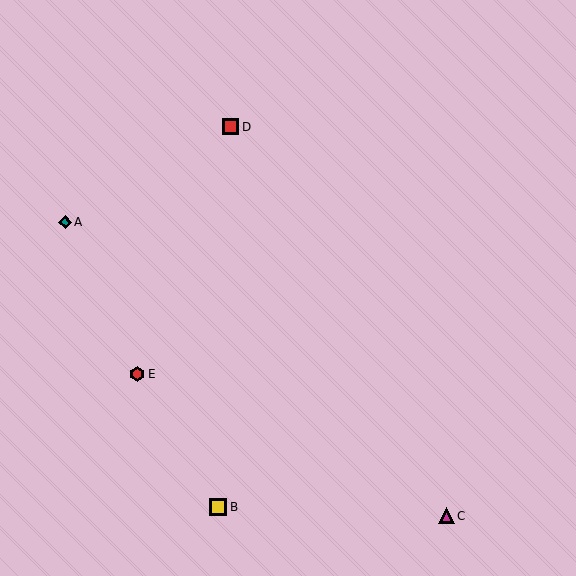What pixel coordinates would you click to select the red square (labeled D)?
Click at (231, 127) to select the red square D.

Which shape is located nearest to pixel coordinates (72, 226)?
The teal diamond (labeled A) at (65, 222) is nearest to that location.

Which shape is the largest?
The yellow square (labeled B) is the largest.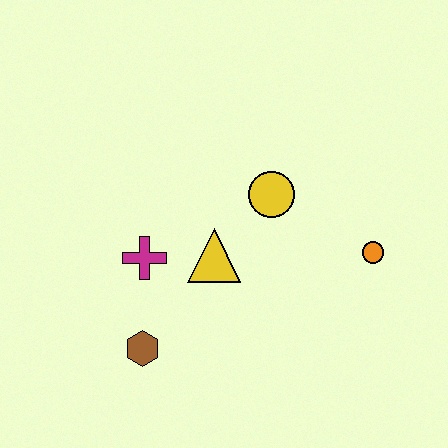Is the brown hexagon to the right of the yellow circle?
No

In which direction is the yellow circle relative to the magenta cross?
The yellow circle is to the right of the magenta cross.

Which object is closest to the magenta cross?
The yellow triangle is closest to the magenta cross.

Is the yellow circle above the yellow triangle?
Yes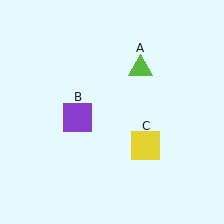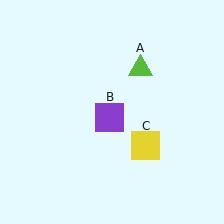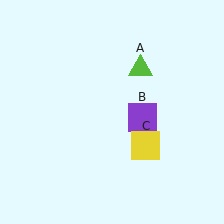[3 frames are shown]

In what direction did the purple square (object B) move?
The purple square (object B) moved right.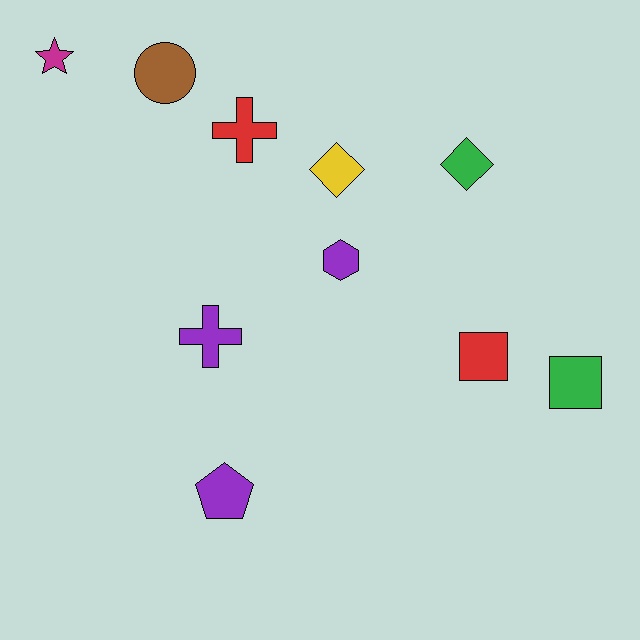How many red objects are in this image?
There are 2 red objects.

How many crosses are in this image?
There are 2 crosses.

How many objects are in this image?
There are 10 objects.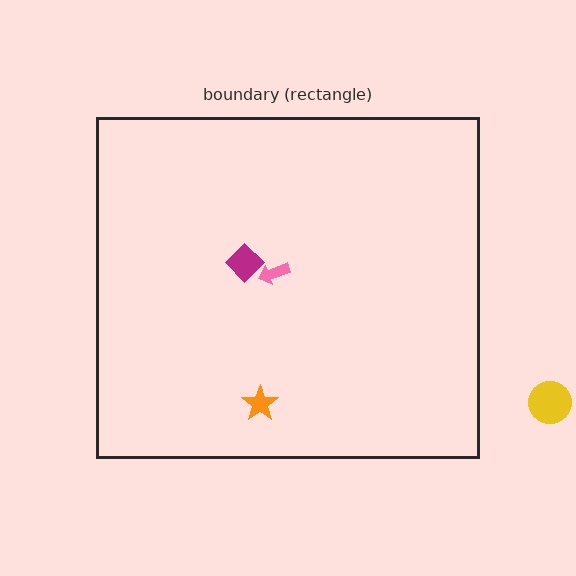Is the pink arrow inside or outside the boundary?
Inside.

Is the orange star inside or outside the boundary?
Inside.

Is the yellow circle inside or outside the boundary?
Outside.